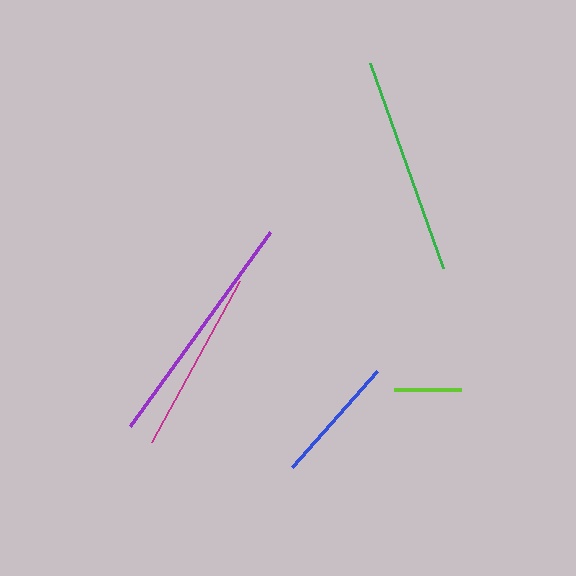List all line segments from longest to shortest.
From longest to shortest: purple, green, magenta, blue, lime.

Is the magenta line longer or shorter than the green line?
The green line is longer than the magenta line.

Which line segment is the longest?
The purple line is the longest at approximately 240 pixels.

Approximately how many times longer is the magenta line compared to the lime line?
The magenta line is approximately 2.7 times the length of the lime line.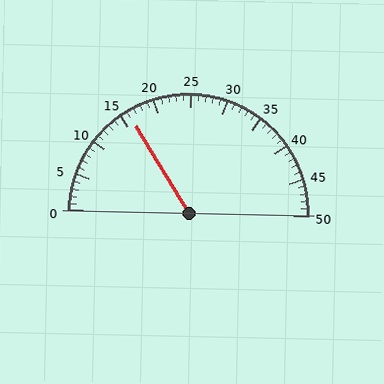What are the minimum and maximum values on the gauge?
The gauge ranges from 0 to 50.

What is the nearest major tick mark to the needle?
The nearest major tick mark is 15.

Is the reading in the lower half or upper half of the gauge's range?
The reading is in the lower half of the range (0 to 50).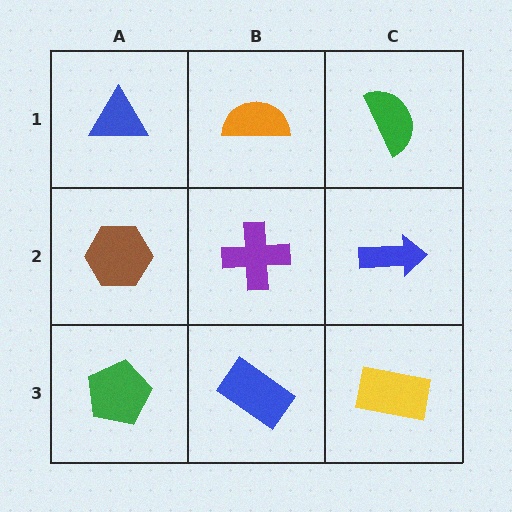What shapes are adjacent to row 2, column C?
A green semicircle (row 1, column C), a yellow rectangle (row 3, column C), a purple cross (row 2, column B).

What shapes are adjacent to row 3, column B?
A purple cross (row 2, column B), a green pentagon (row 3, column A), a yellow rectangle (row 3, column C).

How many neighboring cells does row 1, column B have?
3.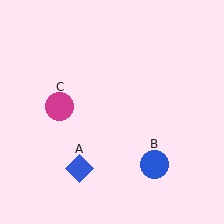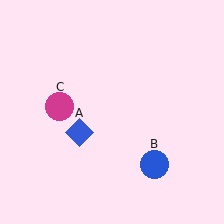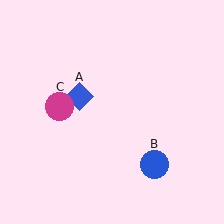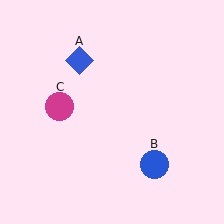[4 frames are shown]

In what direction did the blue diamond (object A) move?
The blue diamond (object A) moved up.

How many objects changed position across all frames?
1 object changed position: blue diamond (object A).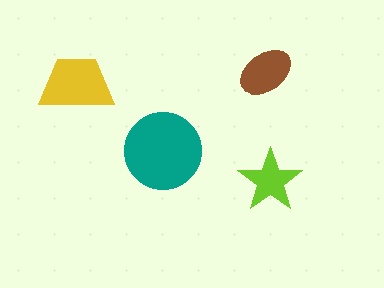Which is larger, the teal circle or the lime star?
The teal circle.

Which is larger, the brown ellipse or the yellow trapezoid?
The yellow trapezoid.